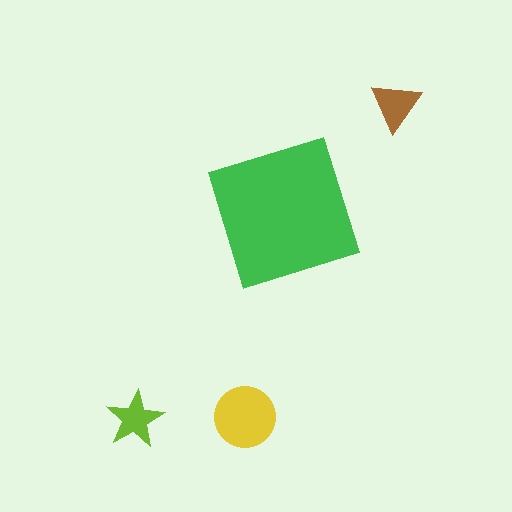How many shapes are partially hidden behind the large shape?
0 shapes are partially hidden.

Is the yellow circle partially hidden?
No, the yellow circle is fully visible.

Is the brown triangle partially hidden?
No, the brown triangle is fully visible.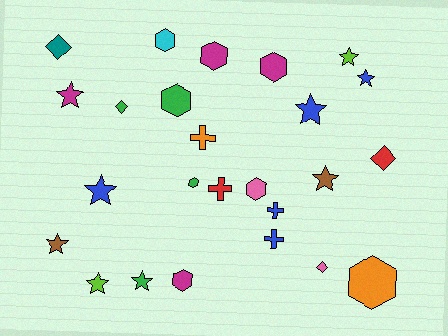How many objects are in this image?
There are 25 objects.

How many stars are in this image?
There are 9 stars.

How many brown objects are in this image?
There are 2 brown objects.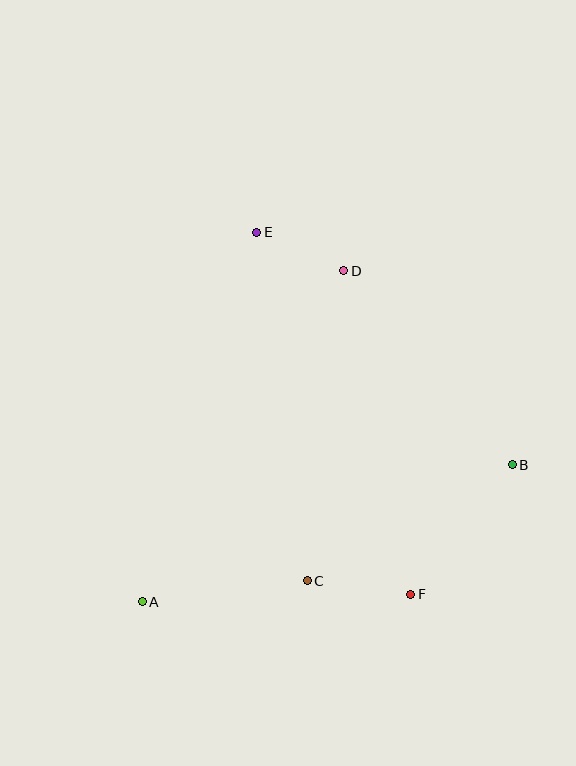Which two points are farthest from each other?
Points A and B are farthest from each other.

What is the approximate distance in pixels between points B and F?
The distance between B and F is approximately 165 pixels.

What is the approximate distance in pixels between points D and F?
The distance between D and F is approximately 330 pixels.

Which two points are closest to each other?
Points D and E are closest to each other.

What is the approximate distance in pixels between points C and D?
The distance between C and D is approximately 312 pixels.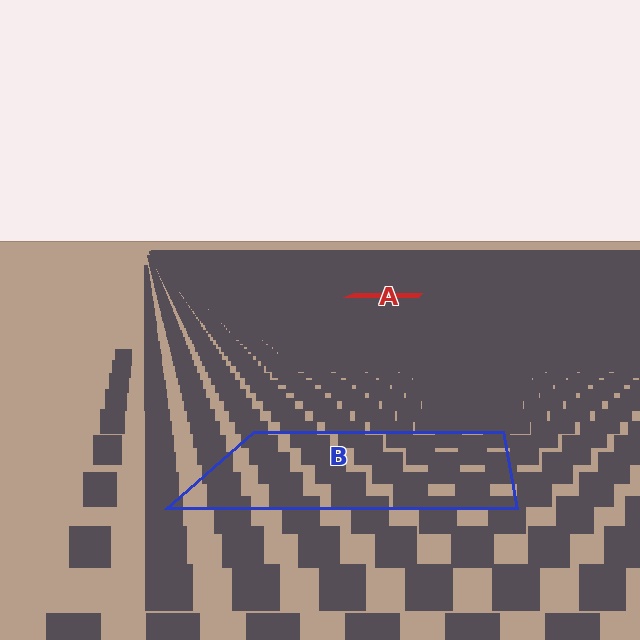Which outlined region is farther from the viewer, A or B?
Region A is farther from the viewer — the texture elements inside it appear smaller and more densely packed.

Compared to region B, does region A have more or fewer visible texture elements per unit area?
Region A has more texture elements per unit area — they are packed more densely because it is farther away.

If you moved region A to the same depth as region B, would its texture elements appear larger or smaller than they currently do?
They would appear larger. At a closer depth, the same texture elements are projected at a bigger on-screen size.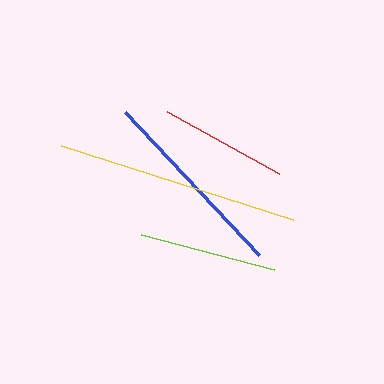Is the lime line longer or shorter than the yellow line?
The yellow line is longer than the lime line.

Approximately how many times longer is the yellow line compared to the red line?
The yellow line is approximately 1.9 times the length of the red line.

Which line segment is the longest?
The yellow line is the longest at approximately 244 pixels.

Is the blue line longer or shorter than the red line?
The blue line is longer than the red line.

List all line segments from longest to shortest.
From longest to shortest: yellow, blue, lime, red.